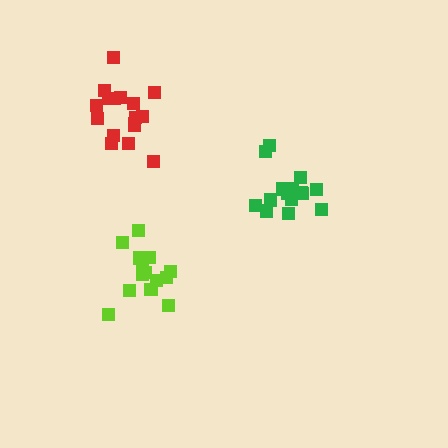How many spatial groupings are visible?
There are 3 spatial groupings.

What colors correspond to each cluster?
The clusters are colored: lime, green, red.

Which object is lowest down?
The lime cluster is bottommost.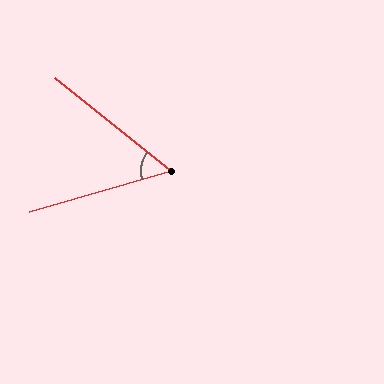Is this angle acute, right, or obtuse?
It is acute.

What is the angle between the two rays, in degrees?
Approximately 55 degrees.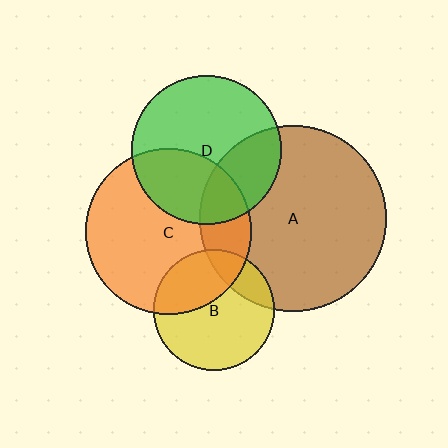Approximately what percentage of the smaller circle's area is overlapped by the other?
Approximately 30%.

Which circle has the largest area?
Circle A (brown).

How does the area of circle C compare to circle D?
Approximately 1.2 times.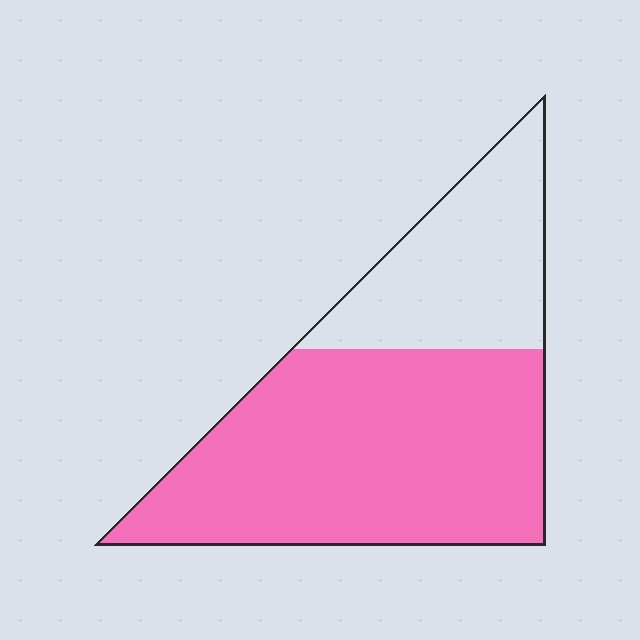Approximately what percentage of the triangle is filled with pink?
Approximately 70%.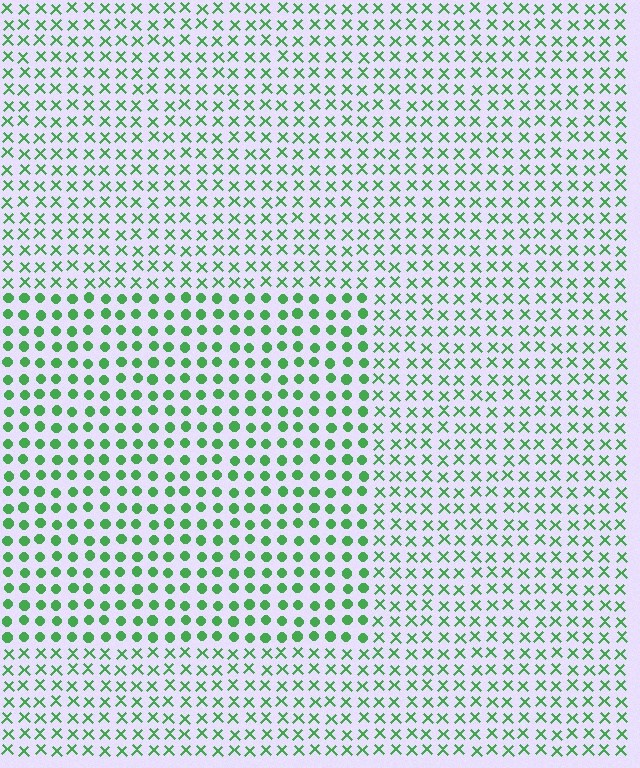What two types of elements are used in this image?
The image uses circles inside the rectangle region and X marks outside it.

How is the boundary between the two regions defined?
The boundary is defined by a change in element shape: circles inside vs. X marks outside. All elements share the same color and spacing.